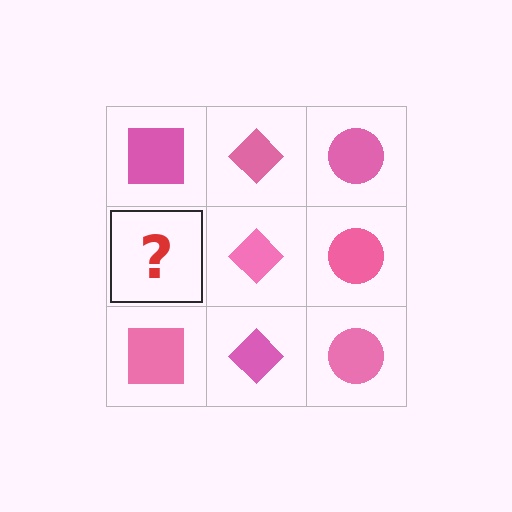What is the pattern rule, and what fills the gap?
The rule is that each column has a consistent shape. The gap should be filled with a pink square.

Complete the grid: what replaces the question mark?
The question mark should be replaced with a pink square.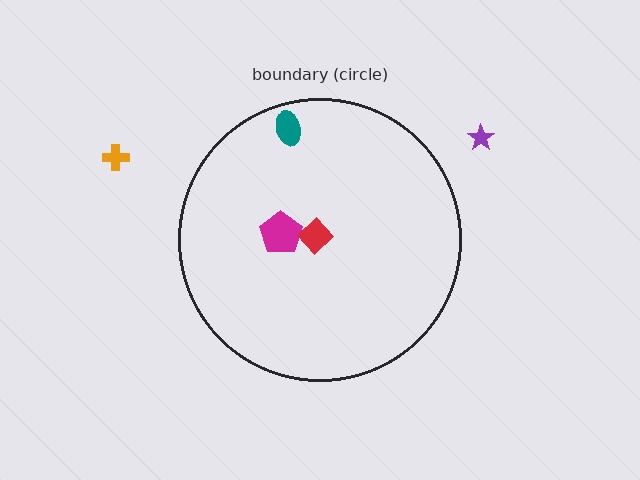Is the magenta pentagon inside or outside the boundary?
Inside.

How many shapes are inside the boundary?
3 inside, 2 outside.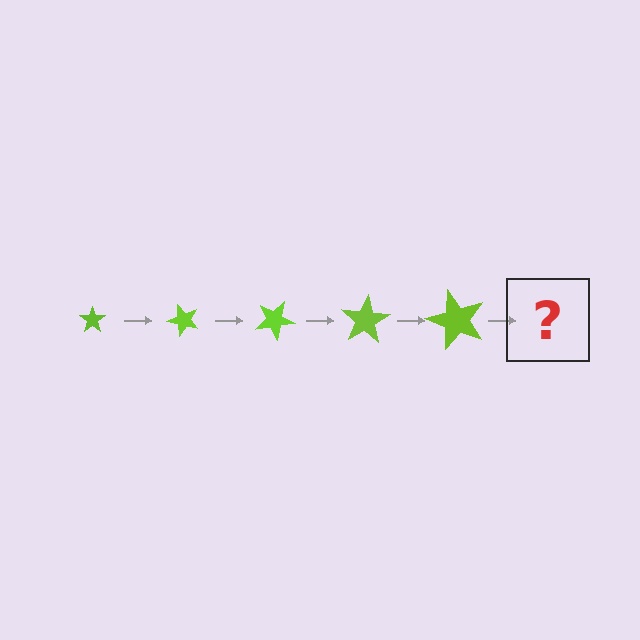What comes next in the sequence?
The next element should be a star, larger than the previous one and rotated 250 degrees from the start.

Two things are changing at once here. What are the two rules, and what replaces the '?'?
The two rules are that the star grows larger each step and it rotates 50 degrees each step. The '?' should be a star, larger than the previous one and rotated 250 degrees from the start.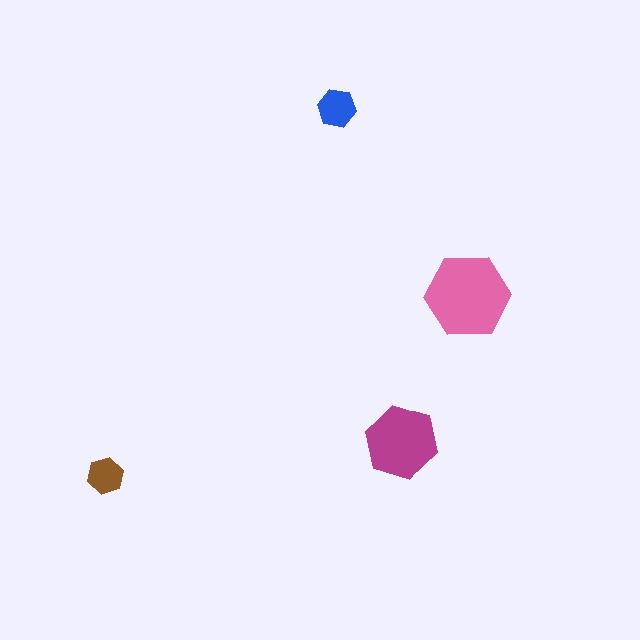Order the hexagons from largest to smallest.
the pink one, the magenta one, the blue one, the brown one.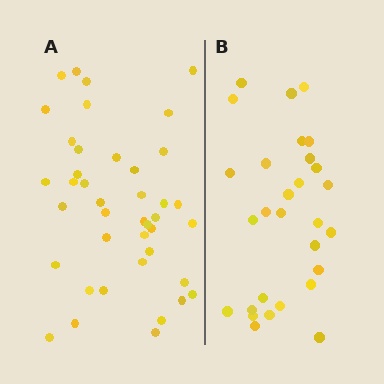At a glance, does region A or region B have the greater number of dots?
Region A (the left region) has more dots.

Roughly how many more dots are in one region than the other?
Region A has roughly 12 or so more dots than region B.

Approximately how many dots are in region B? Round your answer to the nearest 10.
About 30 dots. (The exact count is 29, which rounds to 30.)